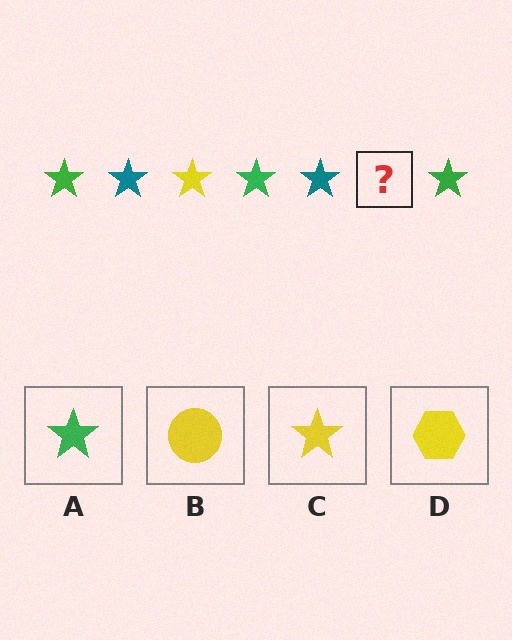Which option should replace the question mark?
Option C.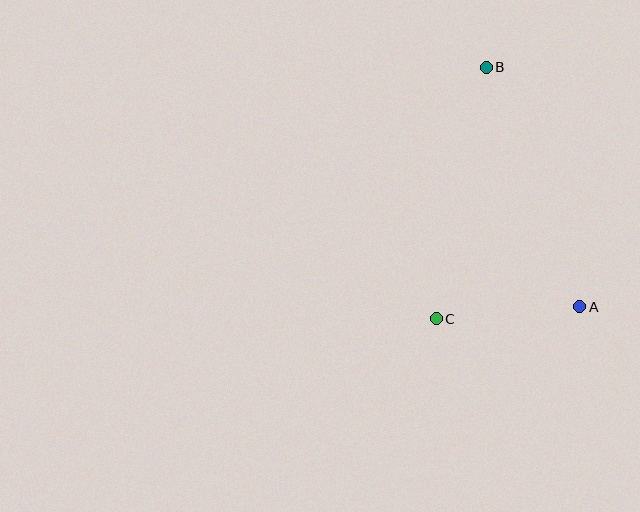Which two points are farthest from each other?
Points A and B are farthest from each other.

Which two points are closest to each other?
Points A and C are closest to each other.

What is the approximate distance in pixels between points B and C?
The distance between B and C is approximately 256 pixels.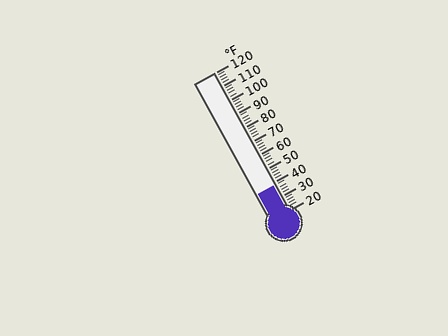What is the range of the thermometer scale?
The thermometer scale ranges from 20°F to 120°F.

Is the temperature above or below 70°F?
The temperature is below 70°F.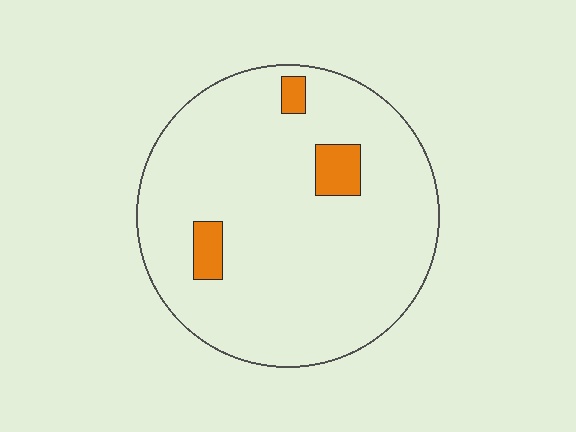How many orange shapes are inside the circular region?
3.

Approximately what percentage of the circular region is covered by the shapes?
Approximately 5%.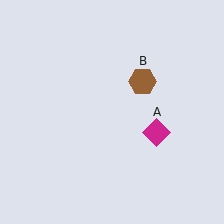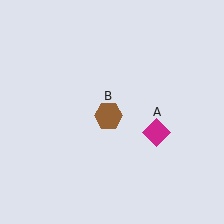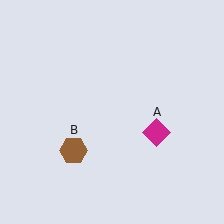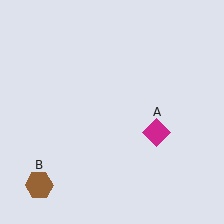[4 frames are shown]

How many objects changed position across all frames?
1 object changed position: brown hexagon (object B).